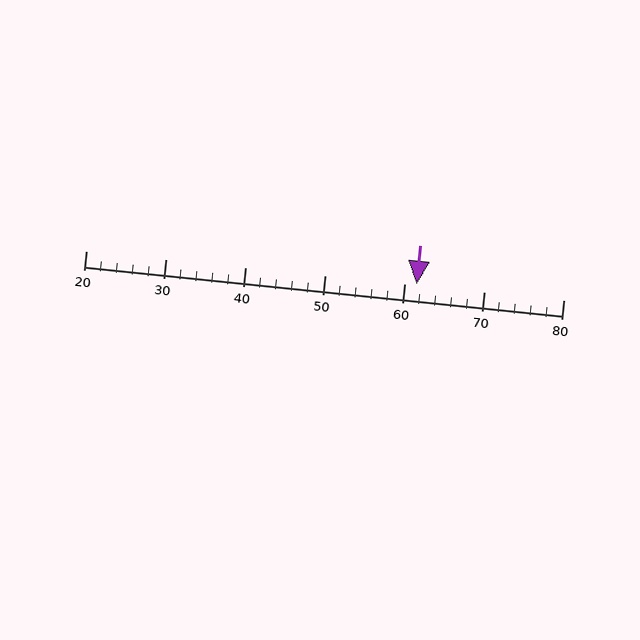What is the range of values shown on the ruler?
The ruler shows values from 20 to 80.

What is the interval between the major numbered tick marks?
The major tick marks are spaced 10 units apart.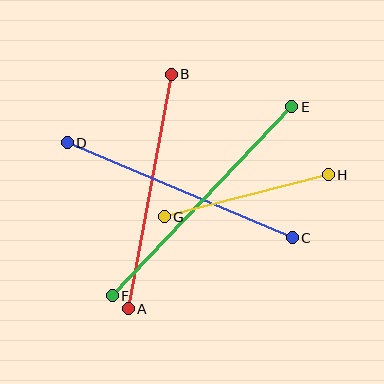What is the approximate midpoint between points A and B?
The midpoint is at approximately (150, 191) pixels.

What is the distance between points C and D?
The distance is approximately 244 pixels.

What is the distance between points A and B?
The distance is approximately 238 pixels.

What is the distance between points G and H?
The distance is approximately 169 pixels.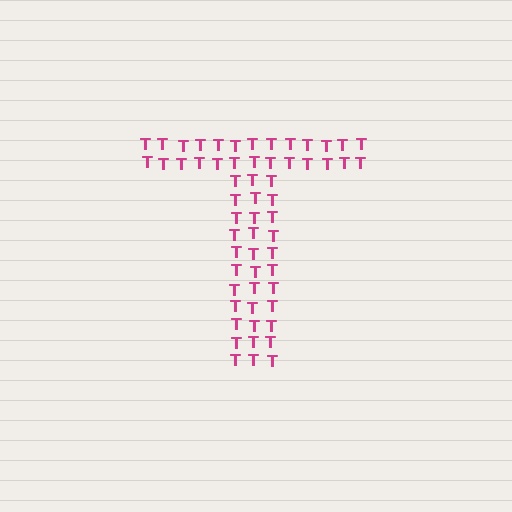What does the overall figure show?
The overall figure shows the letter T.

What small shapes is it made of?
It is made of small letter T's.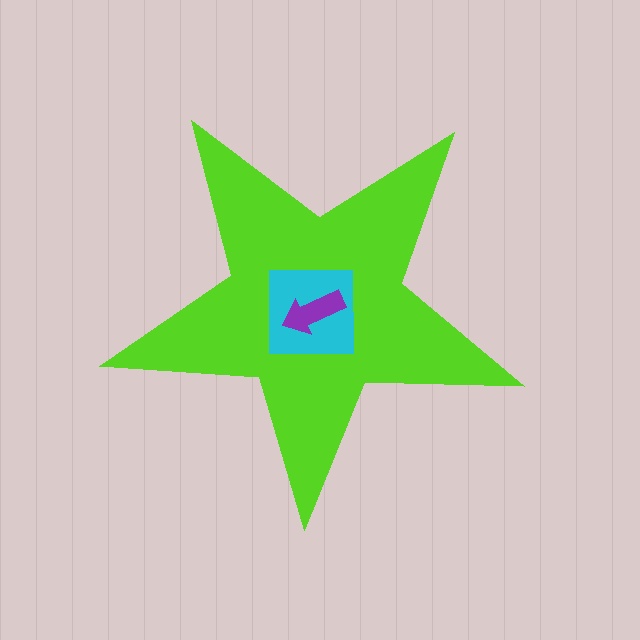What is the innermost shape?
The purple arrow.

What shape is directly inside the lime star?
The cyan square.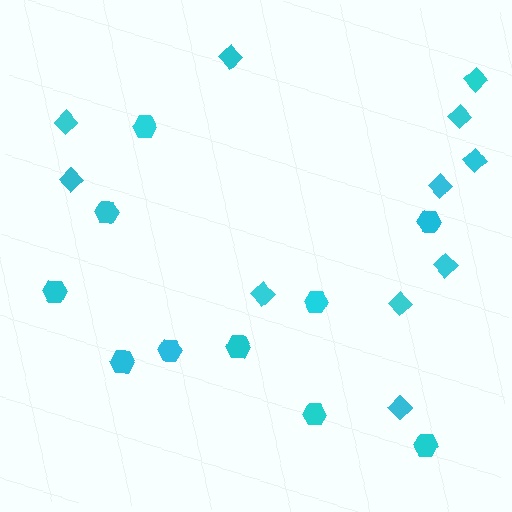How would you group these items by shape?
There are 2 groups: one group of hexagons (10) and one group of diamonds (11).